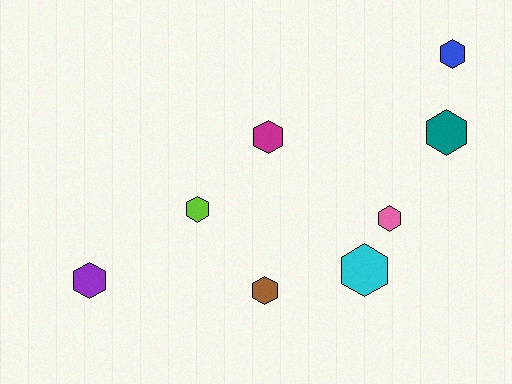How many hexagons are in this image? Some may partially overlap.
There are 8 hexagons.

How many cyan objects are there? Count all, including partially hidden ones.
There is 1 cyan object.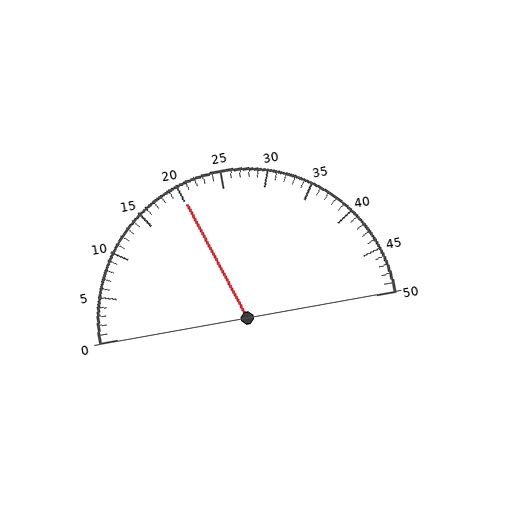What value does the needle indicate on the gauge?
The needle indicates approximately 20.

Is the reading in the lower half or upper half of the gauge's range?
The reading is in the lower half of the range (0 to 50).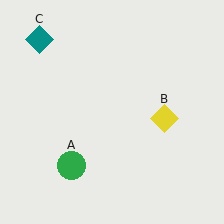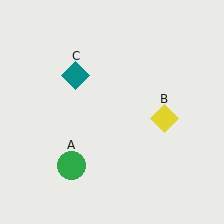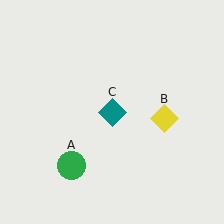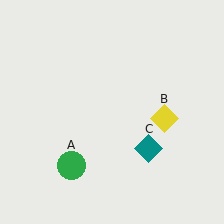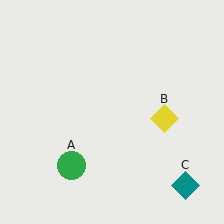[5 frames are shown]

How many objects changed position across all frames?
1 object changed position: teal diamond (object C).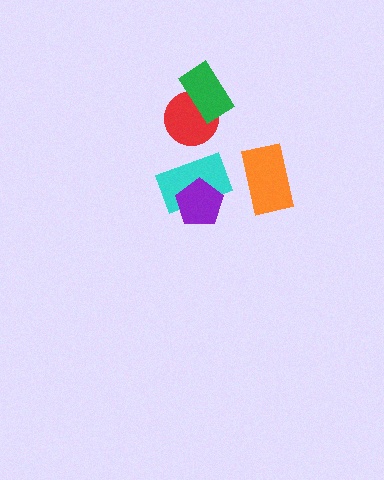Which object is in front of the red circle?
The green rectangle is in front of the red circle.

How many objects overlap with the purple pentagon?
1 object overlaps with the purple pentagon.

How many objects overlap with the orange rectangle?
0 objects overlap with the orange rectangle.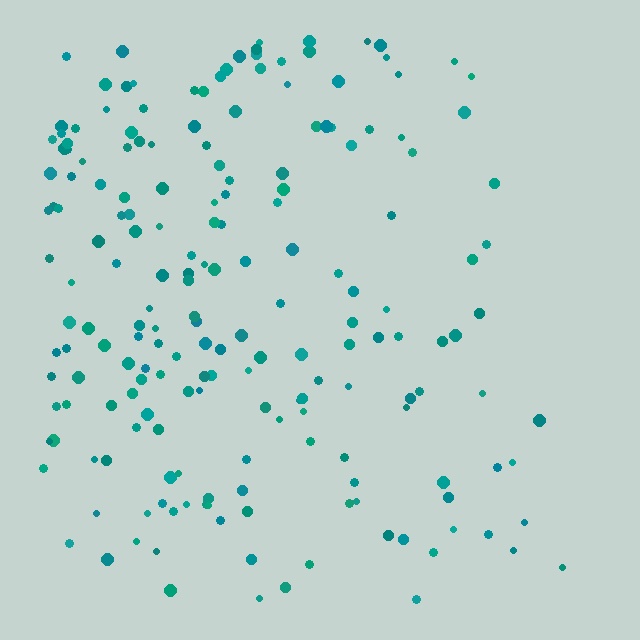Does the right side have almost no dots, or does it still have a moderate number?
Still a moderate number, just noticeably fewer than the left.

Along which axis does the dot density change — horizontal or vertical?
Horizontal.